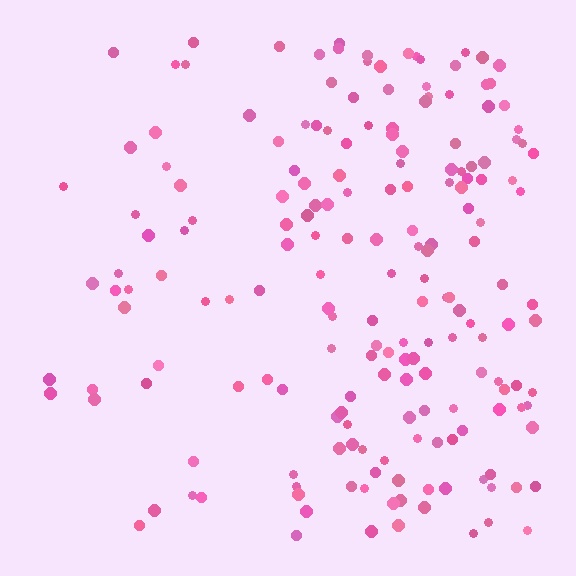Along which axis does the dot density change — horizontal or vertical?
Horizontal.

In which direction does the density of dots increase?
From left to right, with the right side densest.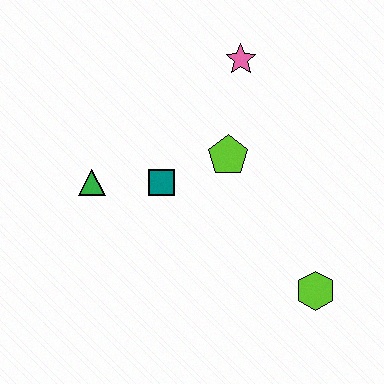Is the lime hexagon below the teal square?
Yes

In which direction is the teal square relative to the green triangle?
The teal square is to the right of the green triangle.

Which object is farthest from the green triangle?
The lime hexagon is farthest from the green triangle.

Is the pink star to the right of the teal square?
Yes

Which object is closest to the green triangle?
The teal square is closest to the green triangle.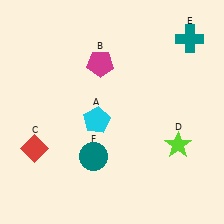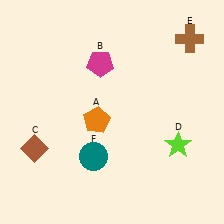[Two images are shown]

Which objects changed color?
A changed from cyan to orange. C changed from red to brown. E changed from teal to brown.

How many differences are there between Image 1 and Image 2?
There are 3 differences between the two images.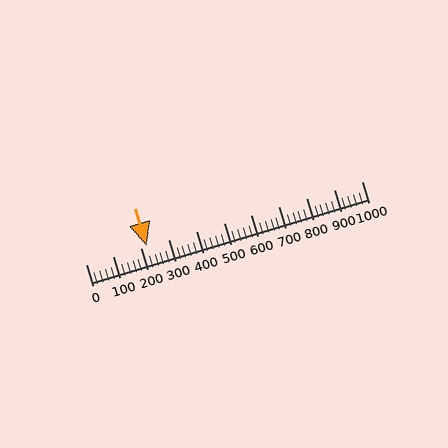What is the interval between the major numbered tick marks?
The major tick marks are spaced 100 units apart.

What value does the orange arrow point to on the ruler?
The orange arrow points to approximately 220.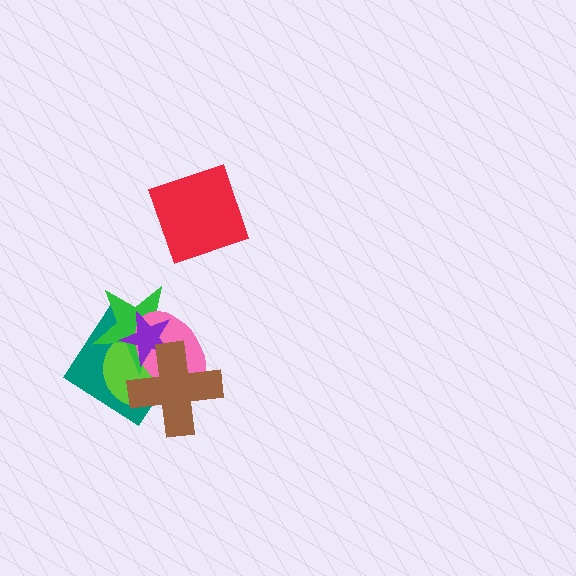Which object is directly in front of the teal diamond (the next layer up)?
The lime circle is directly in front of the teal diamond.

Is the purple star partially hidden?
Yes, it is partially covered by another shape.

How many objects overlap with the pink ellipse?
5 objects overlap with the pink ellipse.